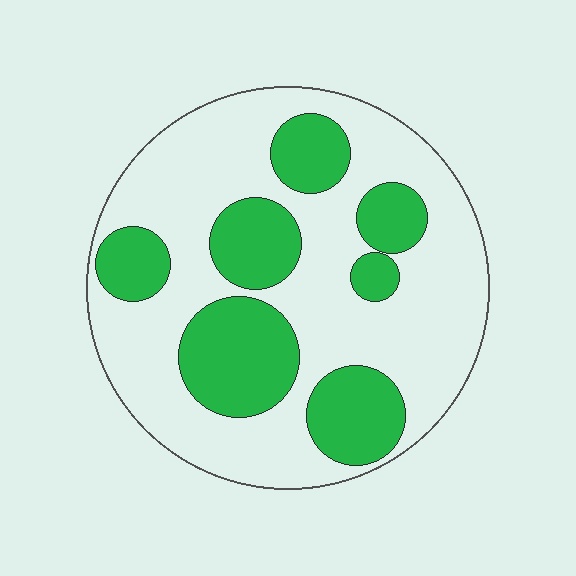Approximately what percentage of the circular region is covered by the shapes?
Approximately 35%.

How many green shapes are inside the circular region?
7.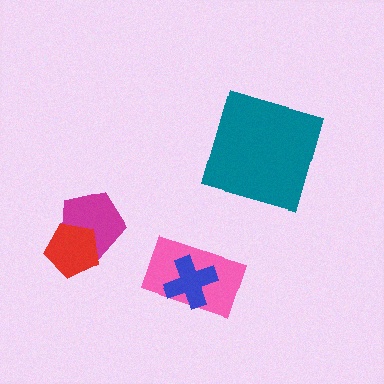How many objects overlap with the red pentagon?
1 object overlaps with the red pentagon.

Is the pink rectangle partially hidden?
Yes, it is partially covered by another shape.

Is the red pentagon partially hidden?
No, no other shape covers it.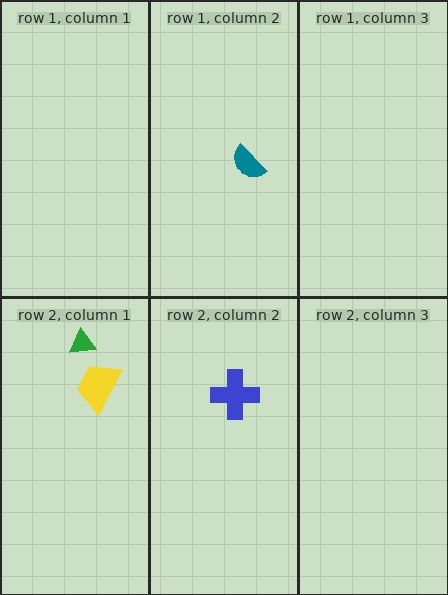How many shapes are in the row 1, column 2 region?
1.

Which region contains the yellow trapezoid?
The row 2, column 1 region.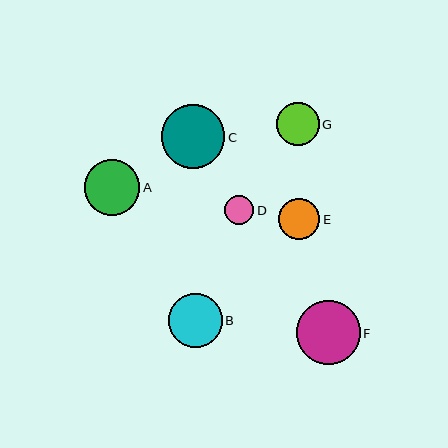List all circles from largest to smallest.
From largest to smallest: C, F, A, B, G, E, D.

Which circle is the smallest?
Circle D is the smallest with a size of approximately 29 pixels.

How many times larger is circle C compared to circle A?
Circle C is approximately 1.1 times the size of circle A.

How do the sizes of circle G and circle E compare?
Circle G and circle E are approximately the same size.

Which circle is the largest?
Circle C is the largest with a size of approximately 64 pixels.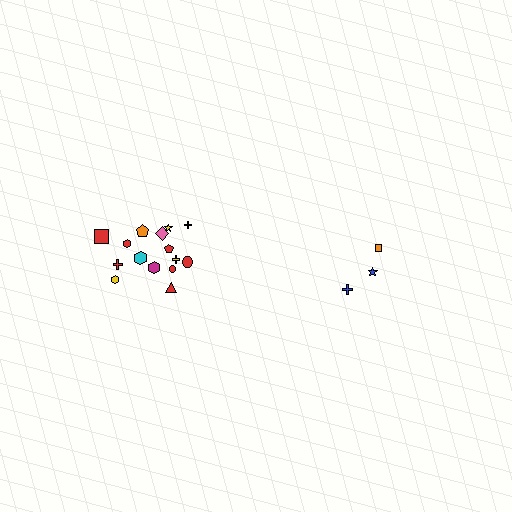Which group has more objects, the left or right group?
The left group.